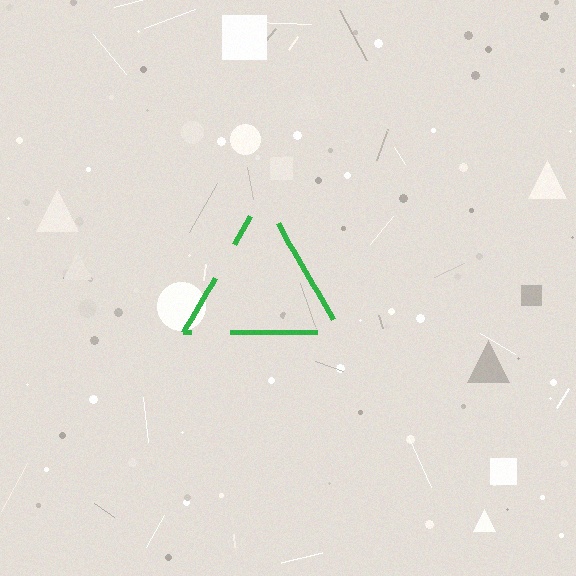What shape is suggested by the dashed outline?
The dashed outline suggests a triangle.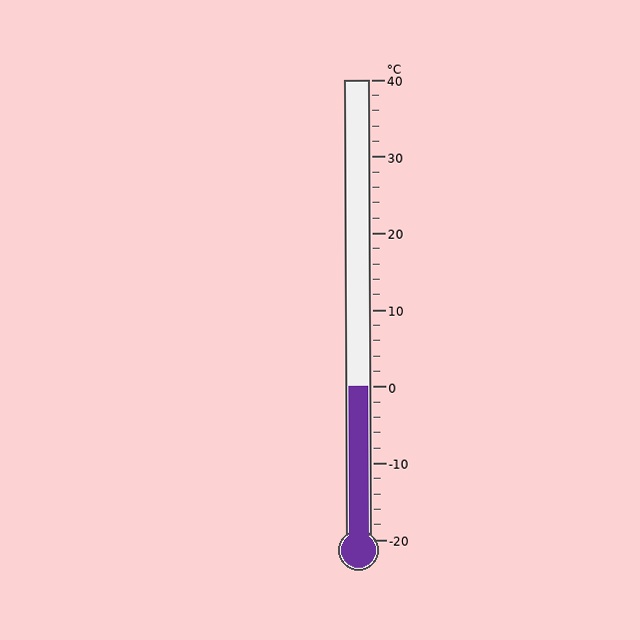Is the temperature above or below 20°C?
The temperature is below 20°C.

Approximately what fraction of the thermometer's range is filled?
The thermometer is filled to approximately 35% of its range.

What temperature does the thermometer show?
The thermometer shows approximately 0°C.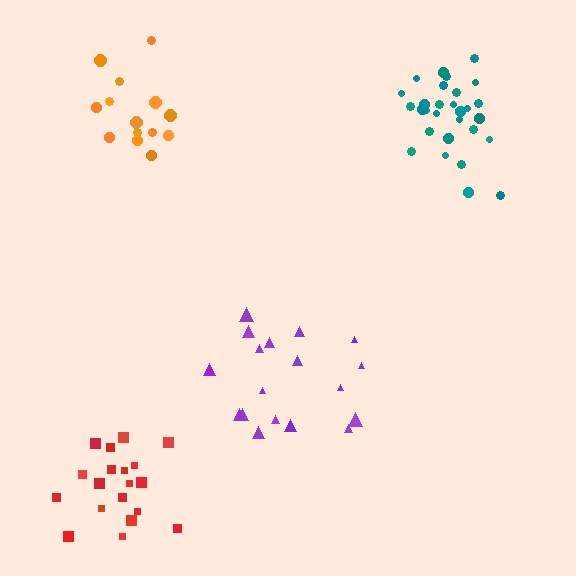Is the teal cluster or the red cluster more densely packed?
Teal.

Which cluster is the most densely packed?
Teal.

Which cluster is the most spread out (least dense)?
Orange.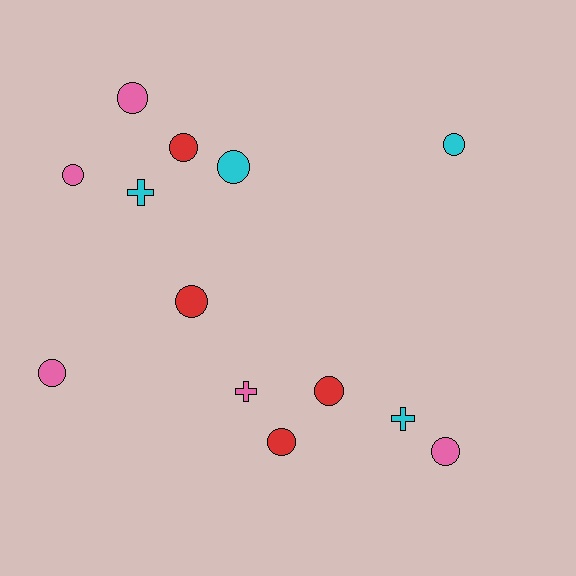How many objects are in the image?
There are 13 objects.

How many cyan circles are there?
There are 2 cyan circles.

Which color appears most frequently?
Pink, with 5 objects.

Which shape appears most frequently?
Circle, with 10 objects.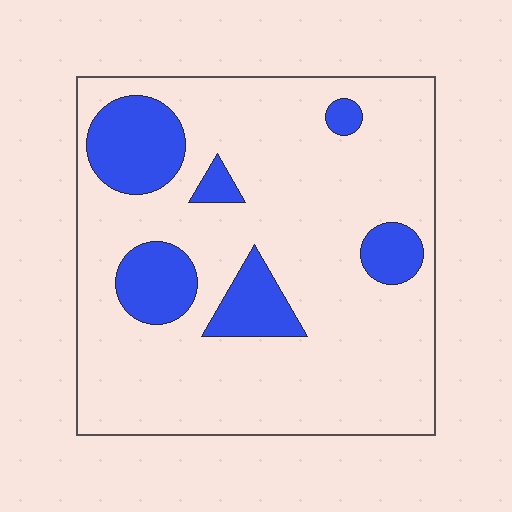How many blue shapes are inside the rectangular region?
6.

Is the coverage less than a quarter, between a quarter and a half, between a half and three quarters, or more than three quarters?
Less than a quarter.